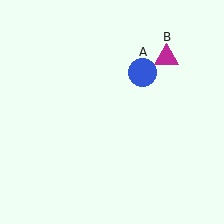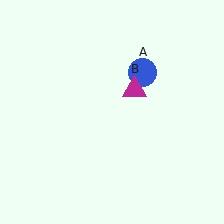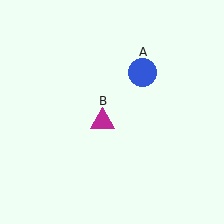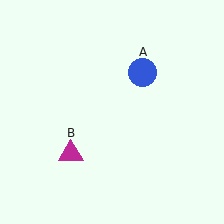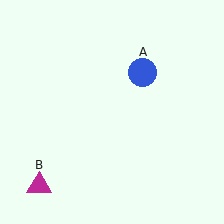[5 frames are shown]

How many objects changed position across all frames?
1 object changed position: magenta triangle (object B).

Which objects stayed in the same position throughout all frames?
Blue circle (object A) remained stationary.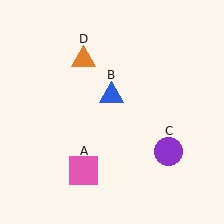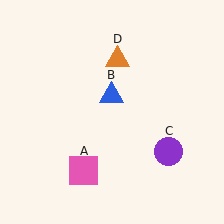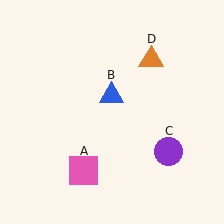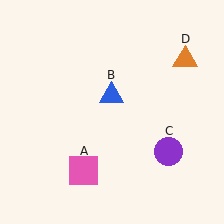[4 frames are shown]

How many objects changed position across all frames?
1 object changed position: orange triangle (object D).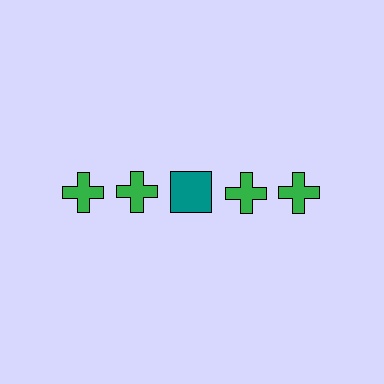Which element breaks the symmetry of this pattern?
The teal square in the top row, center column breaks the symmetry. All other shapes are green crosses.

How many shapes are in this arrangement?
There are 5 shapes arranged in a grid pattern.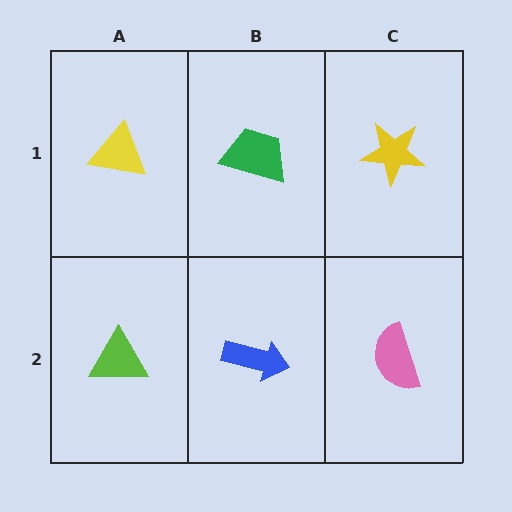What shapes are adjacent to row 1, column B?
A blue arrow (row 2, column B), a yellow triangle (row 1, column A), a yellow star (row 1, column C).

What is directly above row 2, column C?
A yellow star.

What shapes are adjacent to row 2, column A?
A yellow triangle (row 1, column A), a blue arrow (row 2, column B).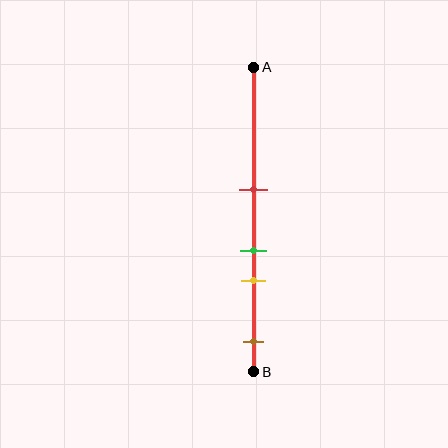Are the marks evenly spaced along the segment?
No, the marks are not evenly spaced.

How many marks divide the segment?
There are 4 marks dividing the segment.